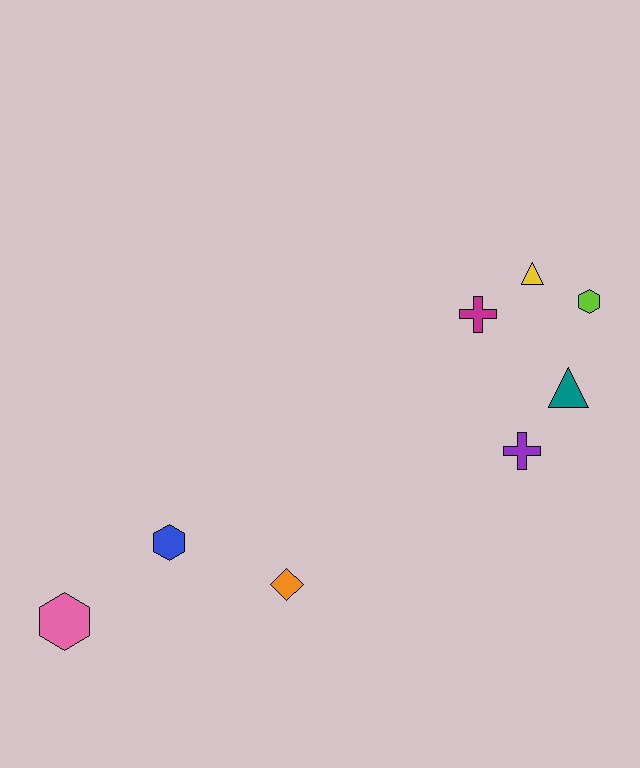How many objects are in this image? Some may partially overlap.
There are 8 objects.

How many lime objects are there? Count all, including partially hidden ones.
There is 1 lime object.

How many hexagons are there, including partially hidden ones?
There are 3 hexagons.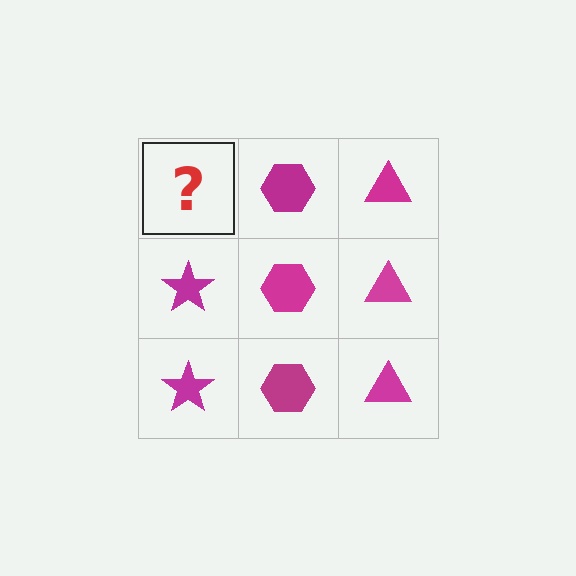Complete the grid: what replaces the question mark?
The question mark should be replaced with a magenta star.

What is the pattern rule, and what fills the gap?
The rule is that each column has a consistent shape. The gap should be filled with a magenta star.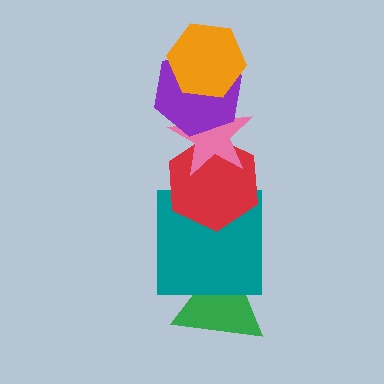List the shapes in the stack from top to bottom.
From top to bottom: the orange hexagon, the purple hexagon, the pink star, the red hexagon, the teal square, the green triangle.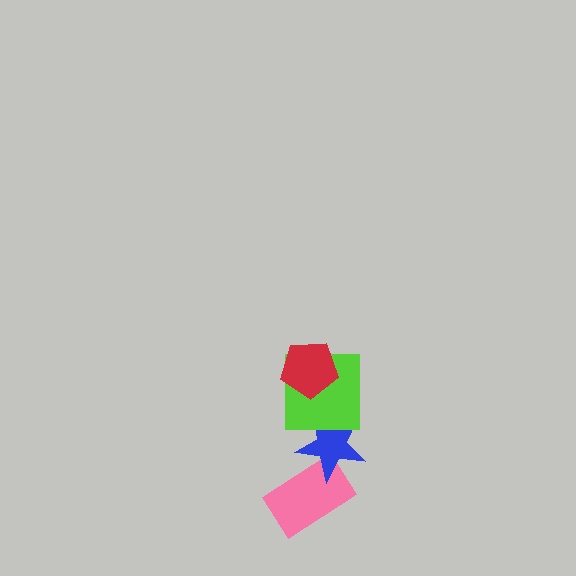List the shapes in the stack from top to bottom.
From top to bottom: the red pentagon, the lime square, the blue star, the pink rectangle.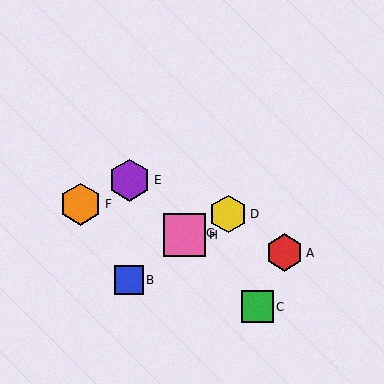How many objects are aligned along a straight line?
4 objects (C, E, G, H) are aligned along a straight line.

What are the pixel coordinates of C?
Object C is at (257, 307).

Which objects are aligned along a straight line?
Objects C, E, G, H are aligned along a straight line.